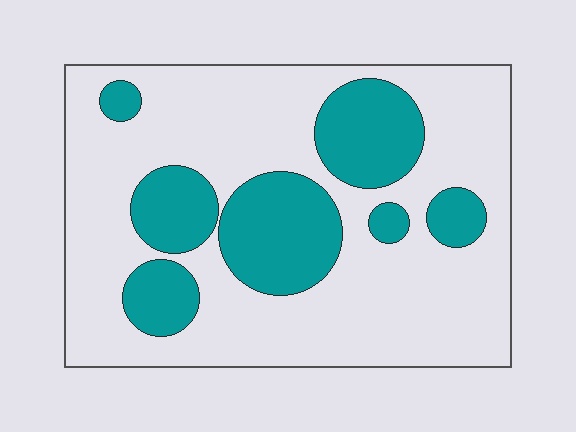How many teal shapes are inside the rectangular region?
7.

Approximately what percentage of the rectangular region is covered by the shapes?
Approximately 30%.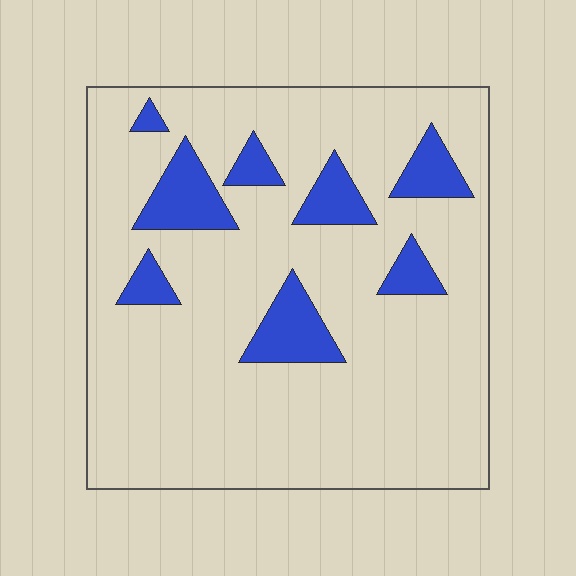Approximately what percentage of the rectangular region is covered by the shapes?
Approximately 15%.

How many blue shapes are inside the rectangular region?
8.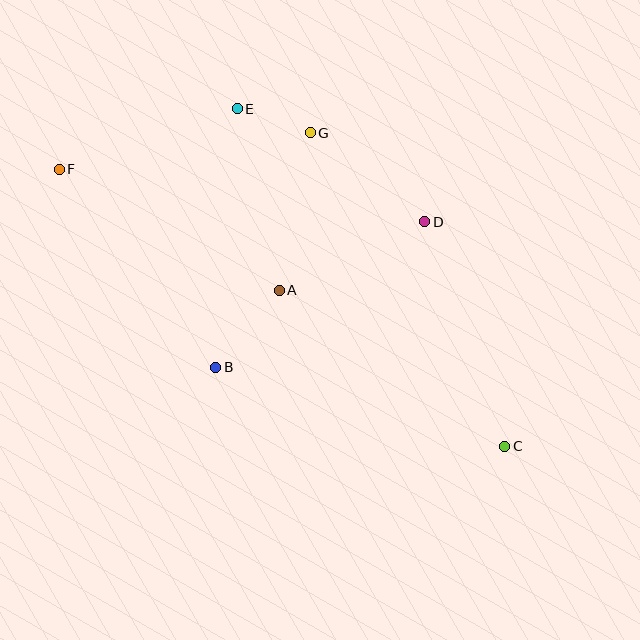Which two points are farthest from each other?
Points C and F are farthest from each other.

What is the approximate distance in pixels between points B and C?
The distance between B and C is approximately 300 pixels.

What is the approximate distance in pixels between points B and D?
The distance between B and D is approximately 255 pixels.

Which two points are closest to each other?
Points E and G are closest to each other.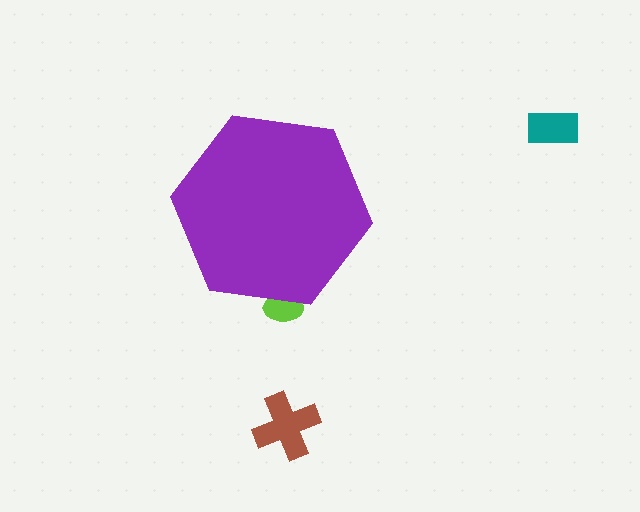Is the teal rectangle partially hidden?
No, the teal rectangle is fully visible.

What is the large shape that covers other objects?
A purple hexagon.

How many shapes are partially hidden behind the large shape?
1 shape is partially hidden.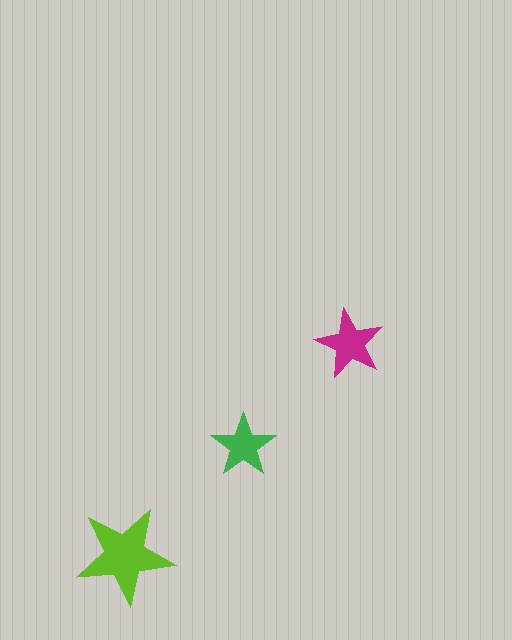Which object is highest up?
The magenta star is topmost.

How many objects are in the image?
There are 3 objects in the image.